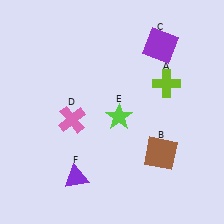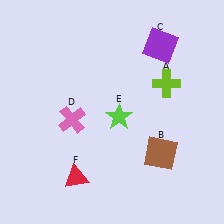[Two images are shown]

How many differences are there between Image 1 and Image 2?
There is 1 difference between the two images.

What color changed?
The triangle (F) changed from purple in Image 1 to red in Image 2.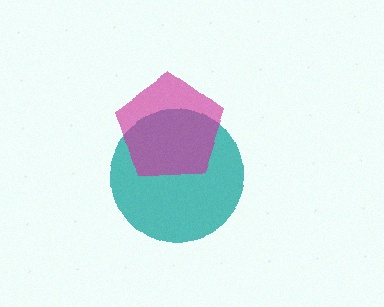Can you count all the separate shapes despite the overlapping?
Yes, there are 2 separate shapes.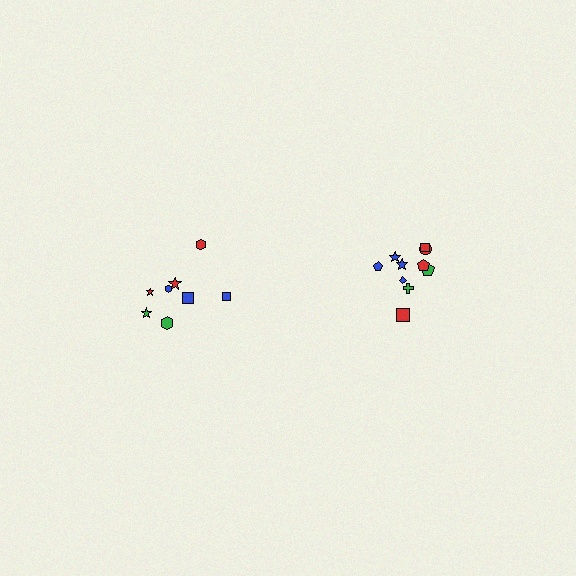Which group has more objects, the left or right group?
The right group.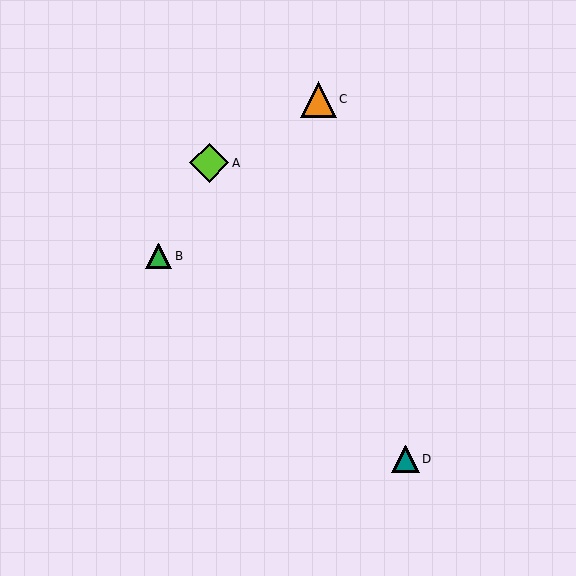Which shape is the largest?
The lime diamond (labeled A) is the largest.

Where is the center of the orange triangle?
The center of the orange triangle is at (318, 99).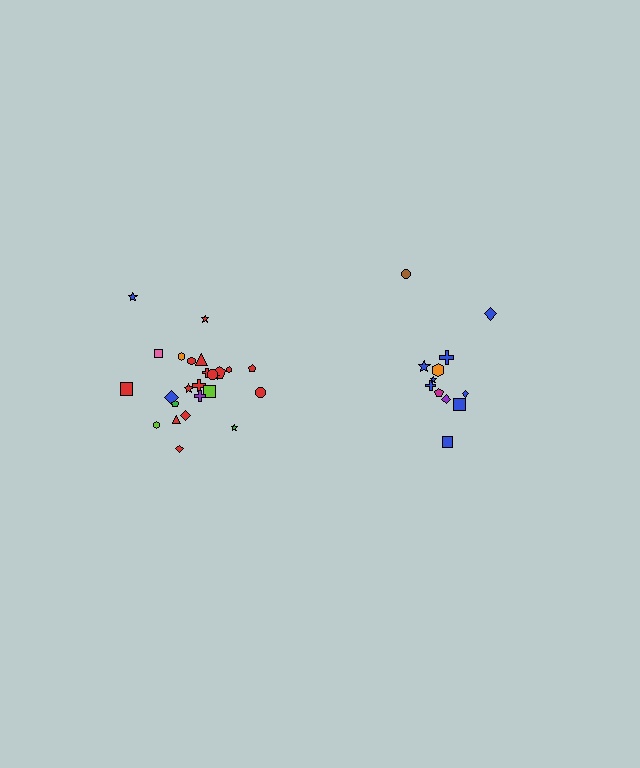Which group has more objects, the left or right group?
The left group.